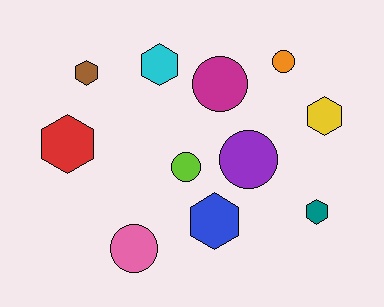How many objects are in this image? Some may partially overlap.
There are 11 objects.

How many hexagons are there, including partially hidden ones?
There are 6 hexagons.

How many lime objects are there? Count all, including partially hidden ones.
There is 1 lime object.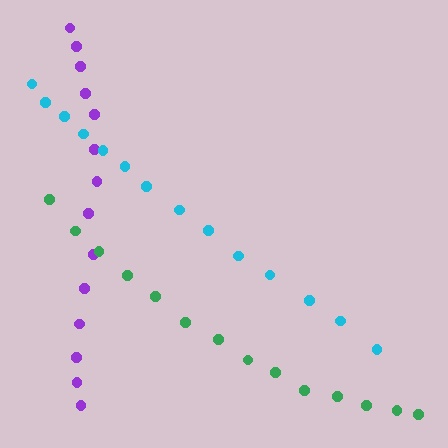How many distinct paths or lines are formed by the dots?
There are 3 distinct paths.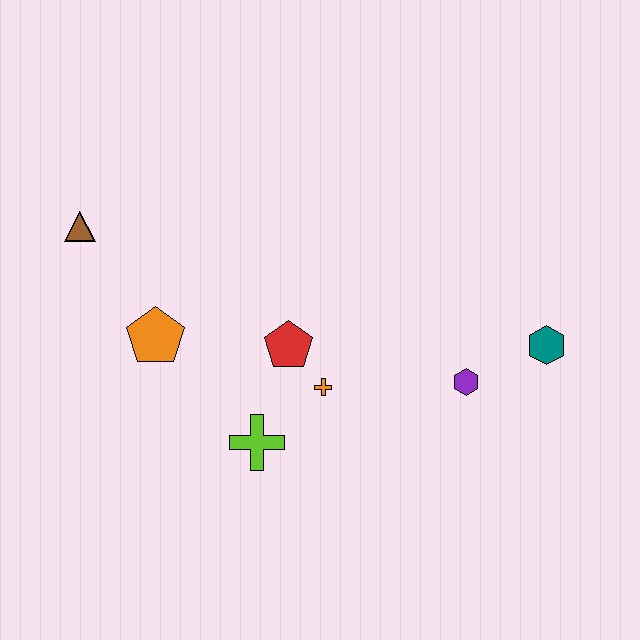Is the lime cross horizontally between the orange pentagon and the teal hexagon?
Yes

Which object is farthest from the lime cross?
The teal hexagon is farthest from the lime cross.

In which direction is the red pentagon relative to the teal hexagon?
The red pentagon is to the left of the teal hexagon.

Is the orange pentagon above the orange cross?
Yes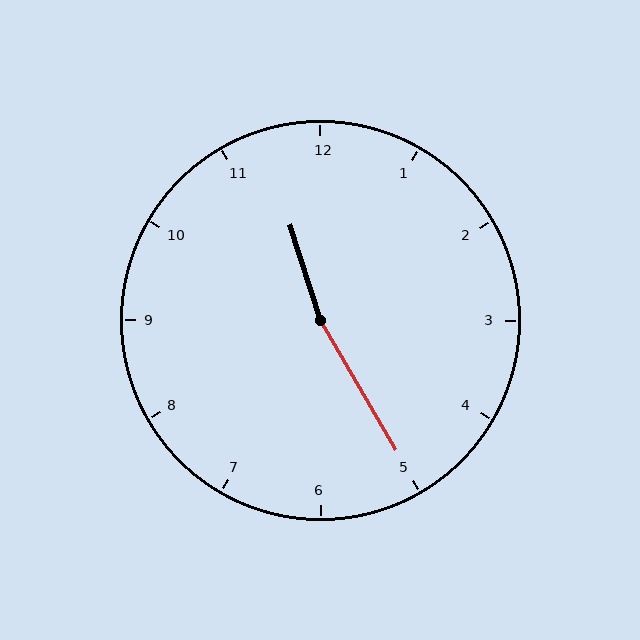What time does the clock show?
11:25.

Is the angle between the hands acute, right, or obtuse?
It is obtuse.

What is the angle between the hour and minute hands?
Approximately 168 degrees.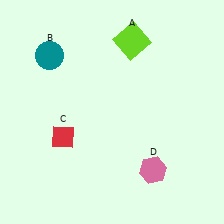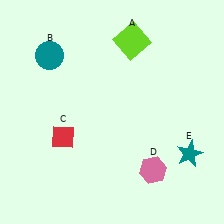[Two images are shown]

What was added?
A teal star (E) was added in Image 2.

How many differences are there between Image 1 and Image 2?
There is 1 difference between the two images.